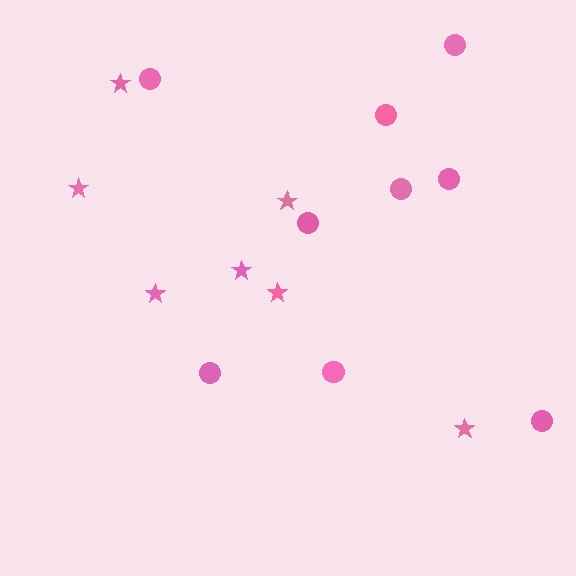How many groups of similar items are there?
There are 2 groups: one group of circles (9) and one group of stars (7).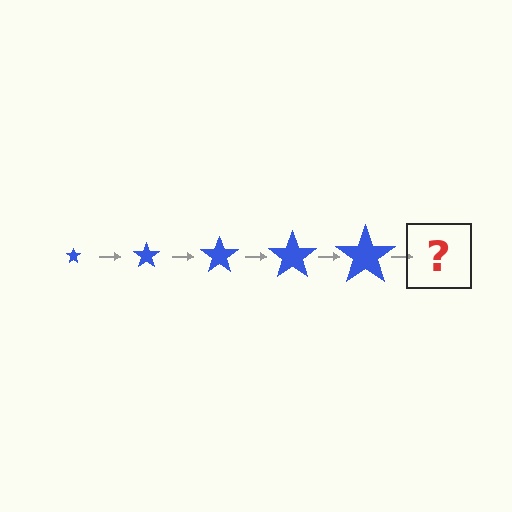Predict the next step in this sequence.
The next step is a blue star, larger than the previous one.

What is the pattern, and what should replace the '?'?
The pattern is that the star gets progressively larger each step. The '?' should be a blue star, larger than the previous one.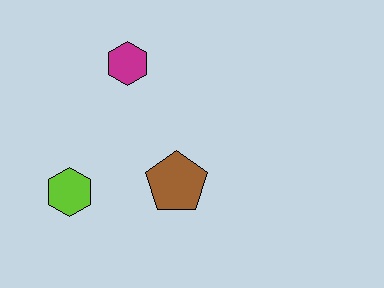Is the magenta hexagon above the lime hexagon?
Yes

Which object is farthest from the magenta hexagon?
The lime hexagon is farthest from the magenta hexagon.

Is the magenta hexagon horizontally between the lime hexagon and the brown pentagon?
Yes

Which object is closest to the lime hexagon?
The brown pentagon is closest to the lime hexagon.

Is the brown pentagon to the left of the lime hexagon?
No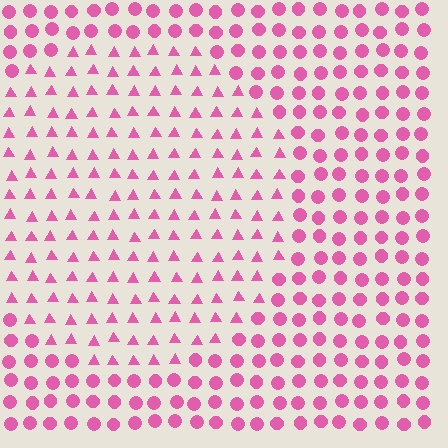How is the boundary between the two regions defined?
The boundary is defined by a change in element shape: triangles inside vs. circles outside. All elements share the same color and spacing.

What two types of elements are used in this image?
The image uses triangles inside the circle region and circles outside it.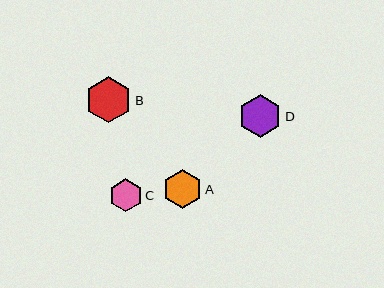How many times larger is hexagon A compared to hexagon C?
Hexagon A is approximately 1.2 times the size of hexagon C.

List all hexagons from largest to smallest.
From largest to smallest: B, D, A, C.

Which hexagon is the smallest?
Hexagon C is the smallest with a size of approximately 33 pixels.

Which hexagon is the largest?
Hexagon B is the largest with a size of approximately 46 pixels.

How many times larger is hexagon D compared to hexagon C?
Hexagon D is approximately 1.3 times the size of hexagon C.